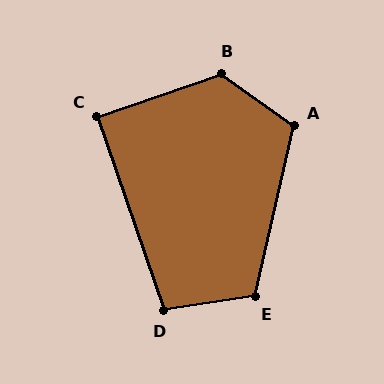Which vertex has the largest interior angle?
B, at approximately 126 degrees.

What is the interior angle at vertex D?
Approximately 100 degrees (obtuse).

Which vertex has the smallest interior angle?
C, at approximately 90 degrees.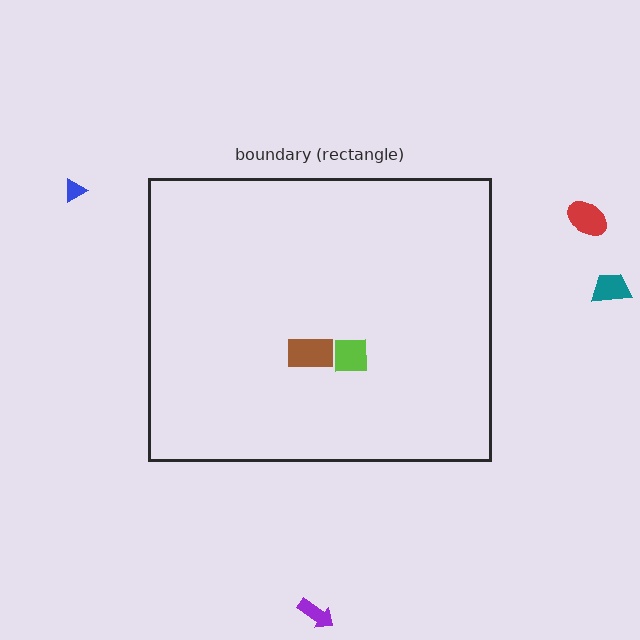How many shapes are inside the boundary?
2 inside, 4 outside.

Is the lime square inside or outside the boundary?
Inside.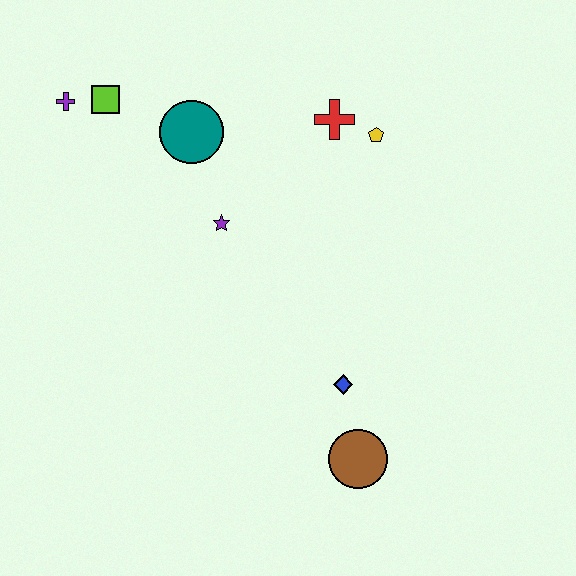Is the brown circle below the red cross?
Yes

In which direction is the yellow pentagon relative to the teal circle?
The yellow pentagon is to the right of the teal circle.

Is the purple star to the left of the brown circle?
Yes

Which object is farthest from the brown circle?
The purple cross is farthest from the brown circle.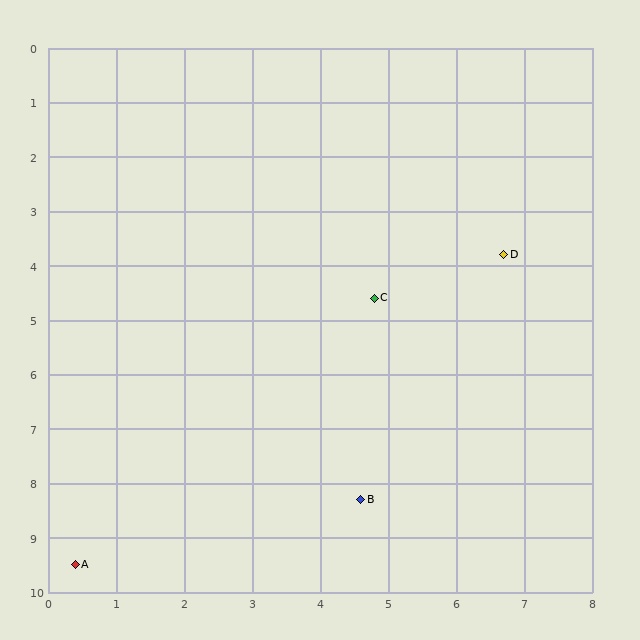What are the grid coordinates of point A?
Point A is at approximately (0.4, 9.5).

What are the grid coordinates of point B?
Point B is at approximately (4.6, 8.3).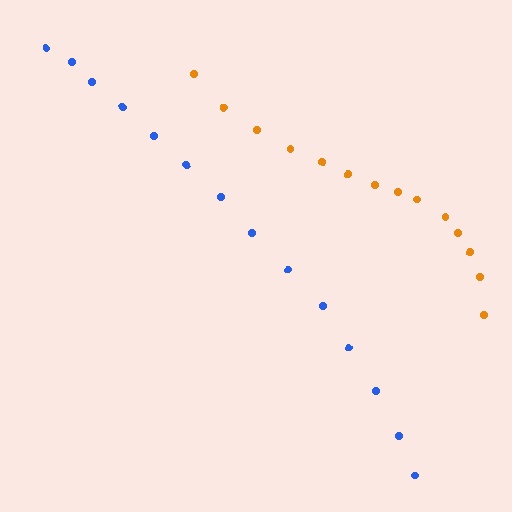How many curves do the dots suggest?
There are 2 distinct paths.